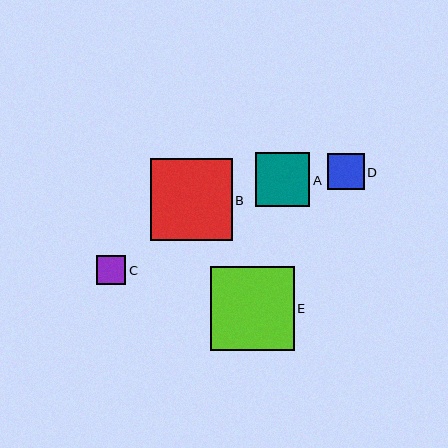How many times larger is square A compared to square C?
Square A is approximately 1.9 times the size of square C.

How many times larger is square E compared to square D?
Square E is approximately 2.3 times the size of square D.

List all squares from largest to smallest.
From largest to smallest: E, B, A, D, C.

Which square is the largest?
Square E is the largest with a size of approximately 84 pixels.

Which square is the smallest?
Square C is the smallest with a size of approximately 29 pixels.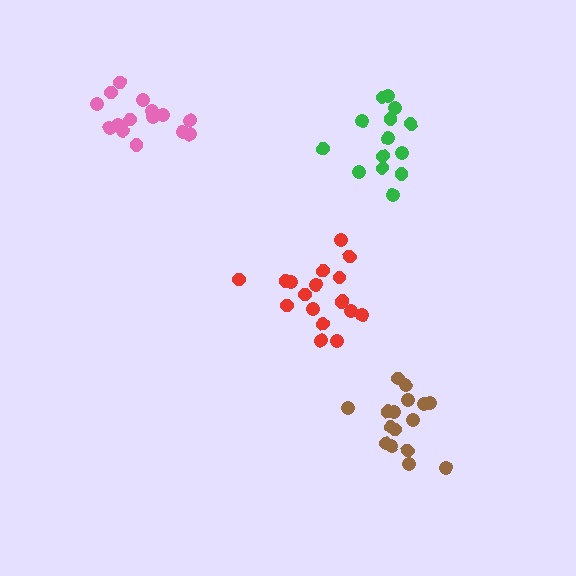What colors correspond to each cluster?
The clusters are colored: brown, green, pink, red.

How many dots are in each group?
Group 1: 16 dots, Group 2: 14 dots, Group 3: 15 dots, Group 4: 18 dots (63 total).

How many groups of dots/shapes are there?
There are 4 groups.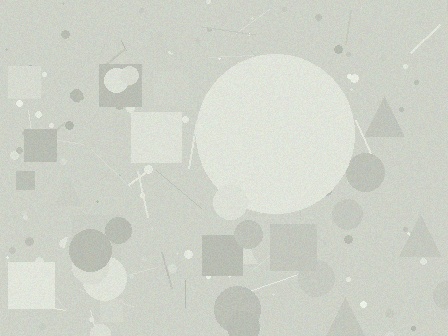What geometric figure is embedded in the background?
A circle is embedded in the background.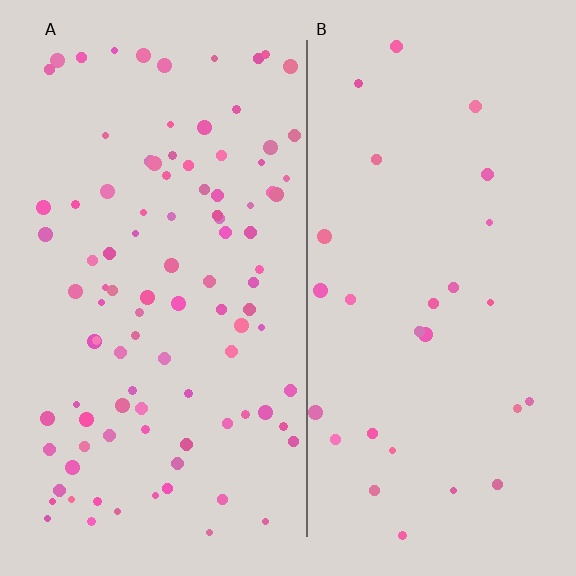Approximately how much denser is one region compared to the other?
Approximately 3.4× — region A over region B.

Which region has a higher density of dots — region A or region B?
A (the left).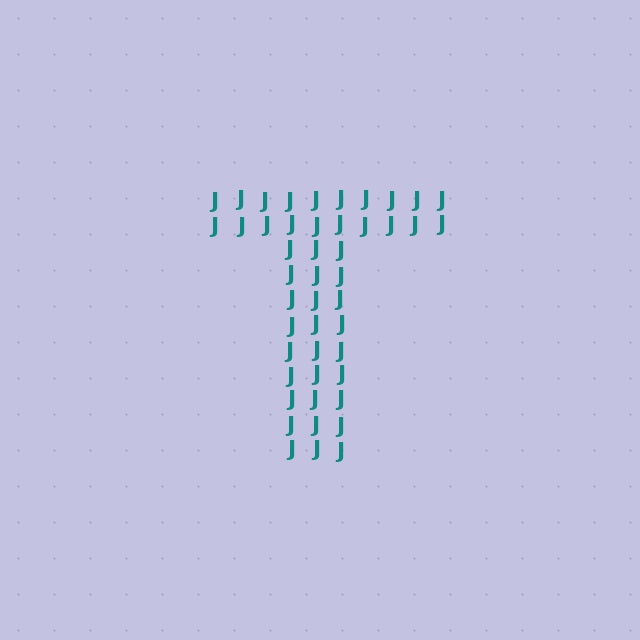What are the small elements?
The small elements are letter J's.